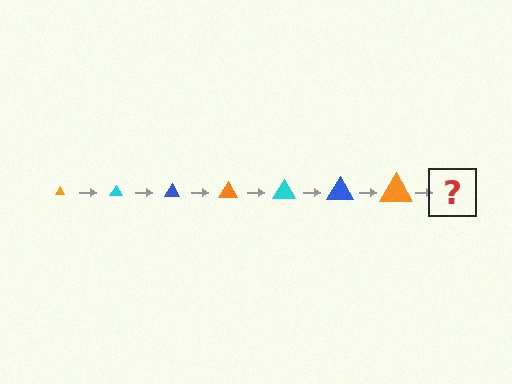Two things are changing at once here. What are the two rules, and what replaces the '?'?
The two rules are that the triangle grows larger each step and the color cycles through orange, cyan, and blue. The '?' should be a cyan triangle, larger than the previous one.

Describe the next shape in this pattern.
It should be a cyan triangle, larger than the previous one.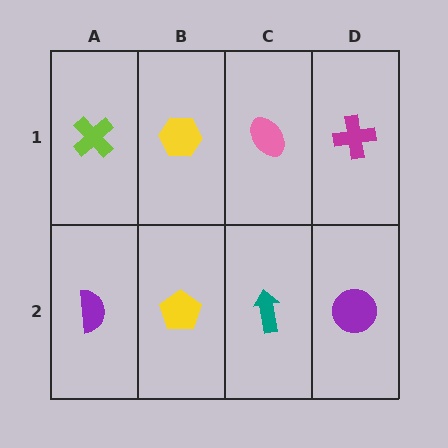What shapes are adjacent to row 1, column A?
A purple semicircle (row 2, column A), a yellow hexagon (row 1, column B).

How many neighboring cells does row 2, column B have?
3.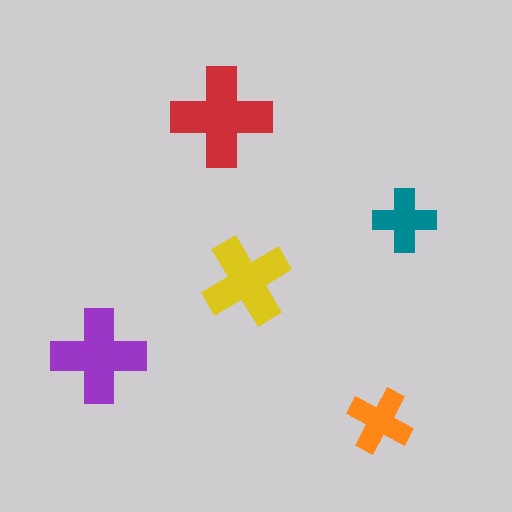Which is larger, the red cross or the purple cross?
The red one.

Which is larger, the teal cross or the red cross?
The red one.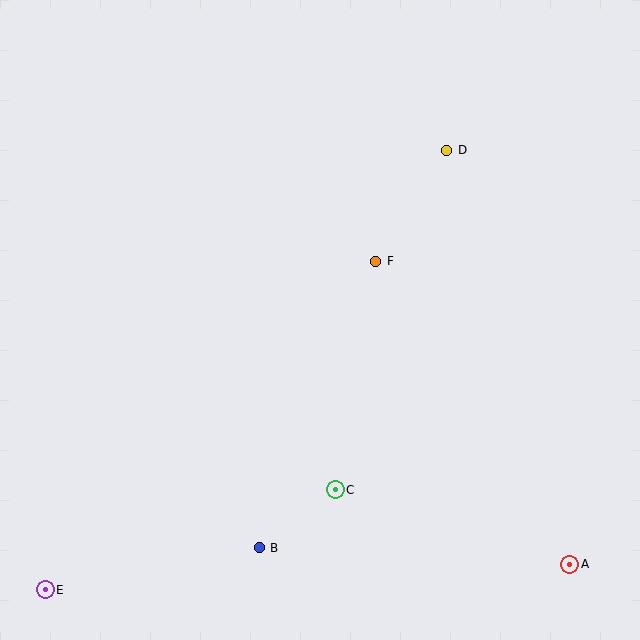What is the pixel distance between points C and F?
The distance between C and F is 232 pixels.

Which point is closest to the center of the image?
Point F at (376, 261) is closest to the center.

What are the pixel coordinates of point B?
Point B is at (259, 548).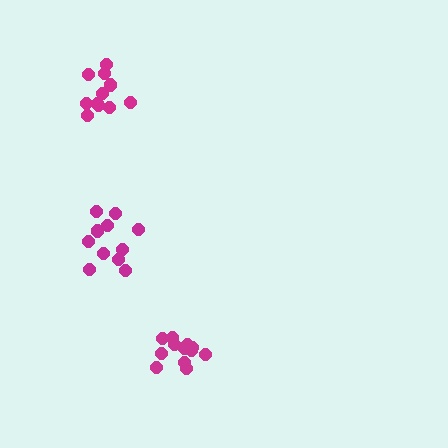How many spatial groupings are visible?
There are 3 spatial groupings.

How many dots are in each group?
Group 1: 11 dots, Group 2: 13 dots, Group 3: 11 dots (35 total).